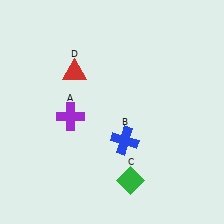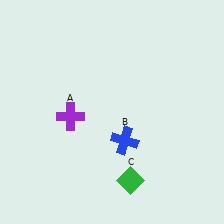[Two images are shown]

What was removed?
The red triangle (D) was removed in Image 2.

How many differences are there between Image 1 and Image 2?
There is 1 difference between the two images.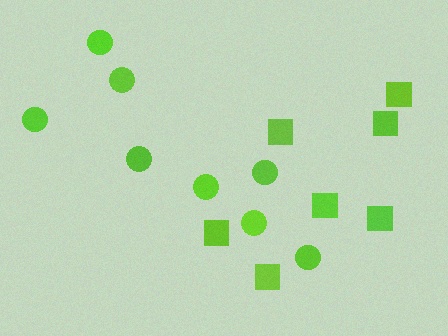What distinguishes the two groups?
There are 2 groups: one group of circles (8) and one group of squares (7).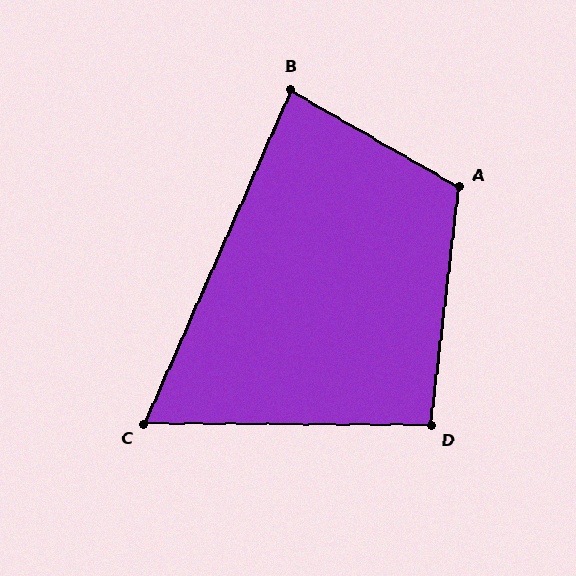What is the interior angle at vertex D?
Approximately 96 degrees (obtuse).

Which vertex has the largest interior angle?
A, at approximately 113 degrees.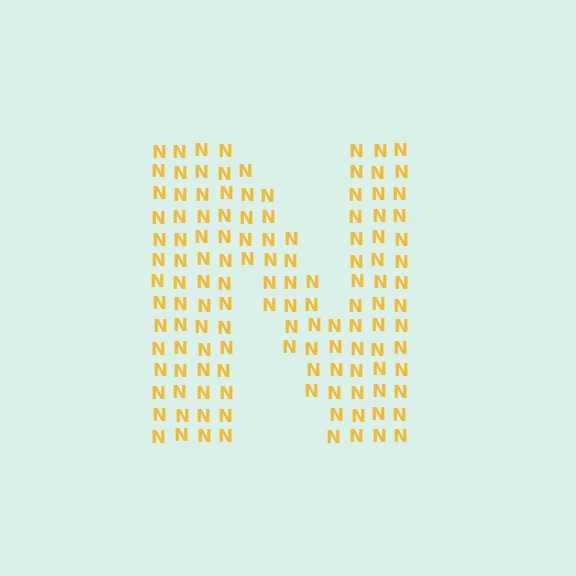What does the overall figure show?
The overall figure shows the letter N.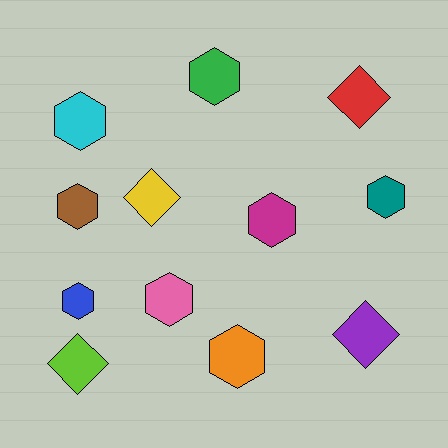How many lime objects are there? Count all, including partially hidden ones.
There is 1 lime object.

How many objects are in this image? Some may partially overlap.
There are 12 objects.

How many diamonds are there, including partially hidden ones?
There are 4 diamonds.